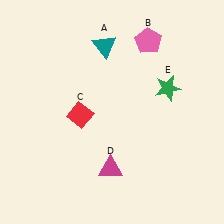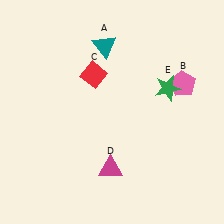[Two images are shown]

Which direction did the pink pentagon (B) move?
The pink pentagon (B) moved down.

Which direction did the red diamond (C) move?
The red diamond (C) moved up.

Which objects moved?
The objects that moved are: the pink pentagon (B), the red diamond (C).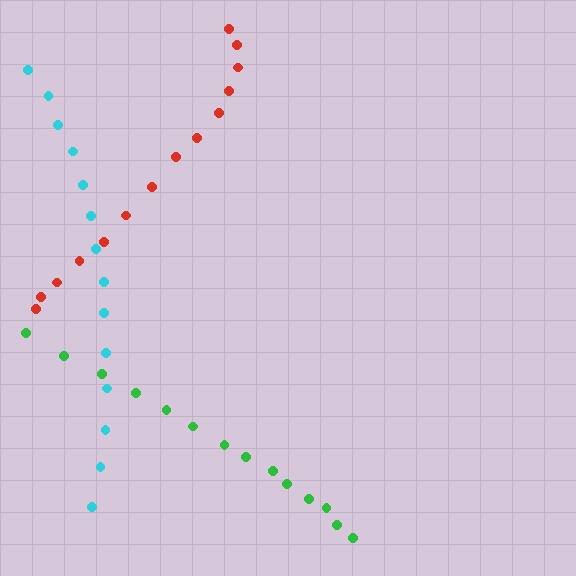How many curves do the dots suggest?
There are 3 distinct paths.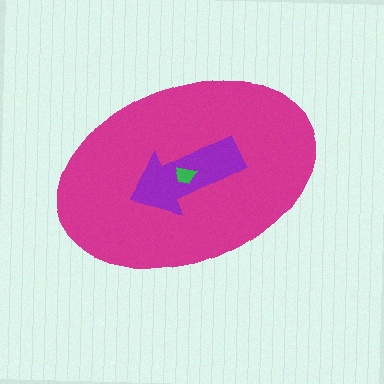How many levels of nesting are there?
3.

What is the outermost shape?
The magenta ellipse.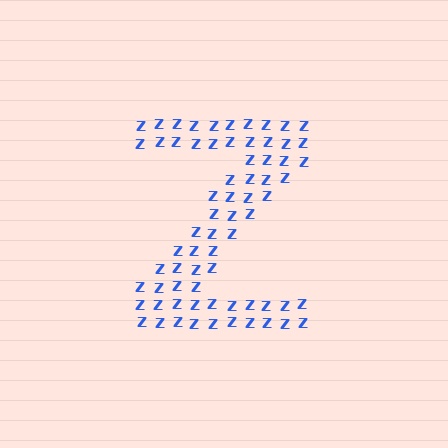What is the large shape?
The large shape is the letter Z.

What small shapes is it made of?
It is made of small letter Z's.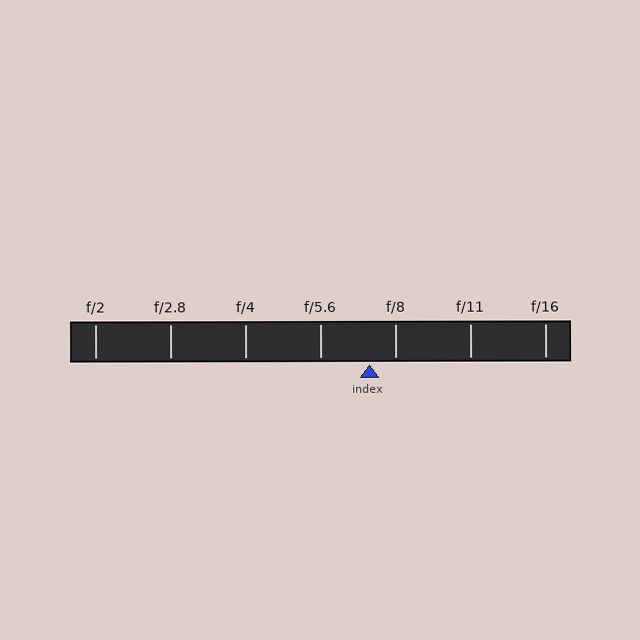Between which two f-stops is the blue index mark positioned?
The index mark is between f/5.6 and f/8.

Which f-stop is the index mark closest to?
The index mark is closest to f/8.